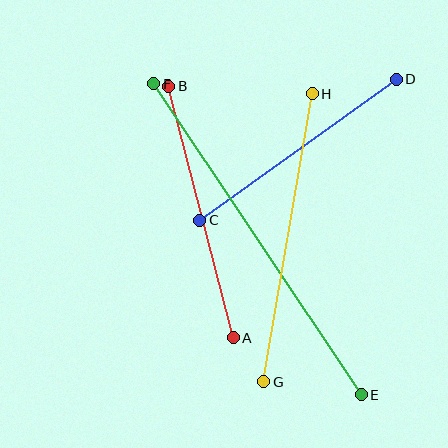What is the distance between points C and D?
The distance is approximately 242 pixels.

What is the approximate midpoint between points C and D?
The midpoint is at approximately (298, 150) pixels.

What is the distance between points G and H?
The distance is approximately 292 pixels.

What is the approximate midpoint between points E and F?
The midpoint is at approximately (257, 239) pixels.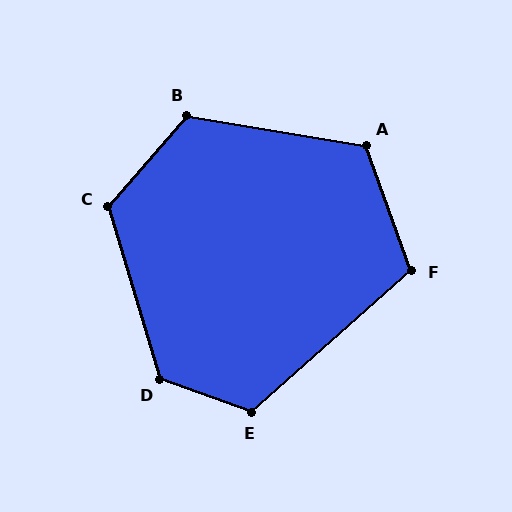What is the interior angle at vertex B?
Approximately 122 degrees (obtuse).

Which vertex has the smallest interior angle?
F, at approximately 112 degrees.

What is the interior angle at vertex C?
Approximately 122 degrees (obtuse).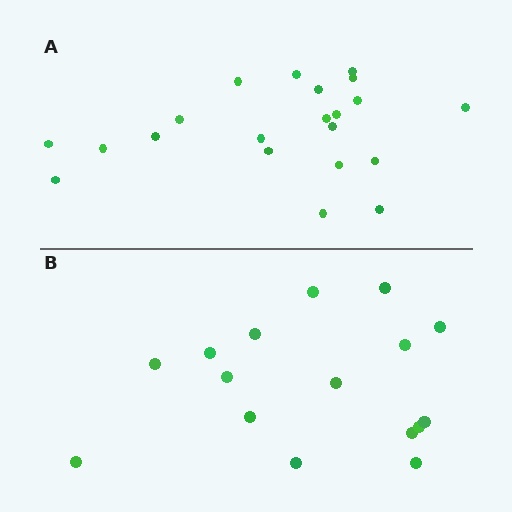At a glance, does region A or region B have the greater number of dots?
Region A (the top region) has more dots.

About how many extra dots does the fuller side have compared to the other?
Region A has about 5 more dots than region B.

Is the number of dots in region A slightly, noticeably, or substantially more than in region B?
Region A has noticeably more, but not dramatically so. The ratio is roughly 1.3 to 1.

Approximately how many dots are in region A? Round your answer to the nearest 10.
About 20 dots. (The exact count is 21, which rounds to 20.)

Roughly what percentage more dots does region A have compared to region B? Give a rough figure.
About 30% more.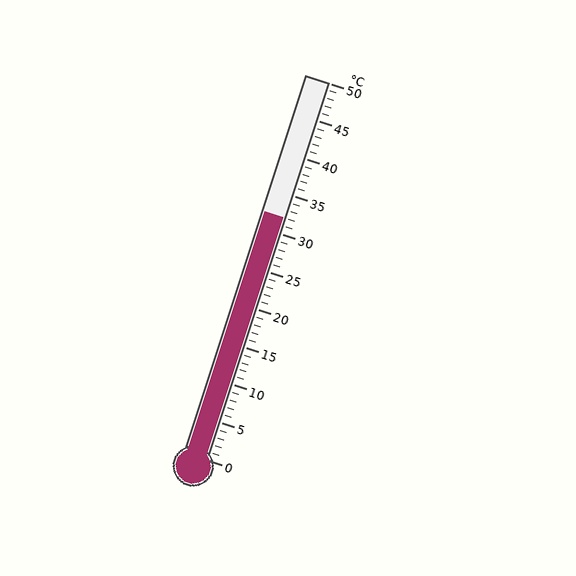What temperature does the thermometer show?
The thermometer shows approximately 32°C.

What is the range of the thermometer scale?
The thermometer scale ranges from 0°C to 50°C.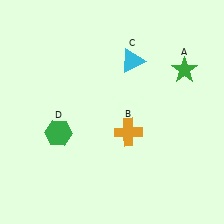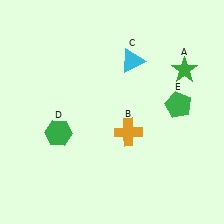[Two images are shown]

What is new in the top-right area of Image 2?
A green pentagon (E) was added in the top-right area of Image 2.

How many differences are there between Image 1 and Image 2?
There is 1 difference between the two images.